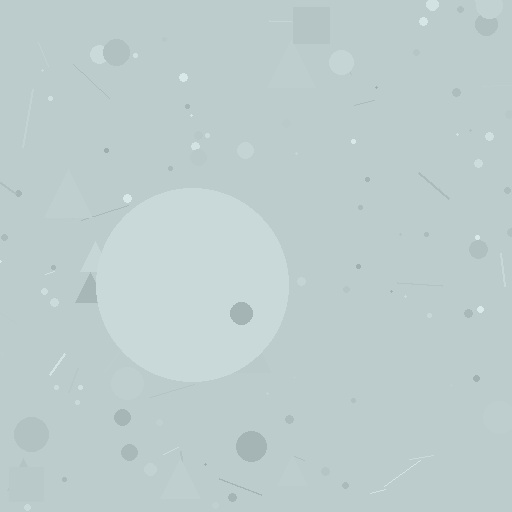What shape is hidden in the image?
A circle is hidden in the image.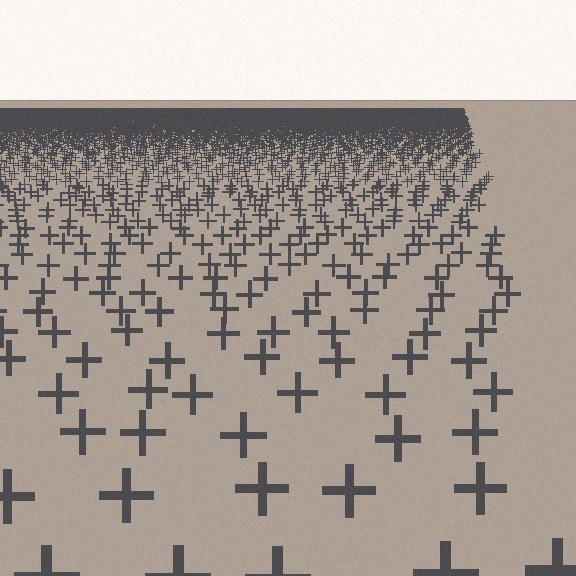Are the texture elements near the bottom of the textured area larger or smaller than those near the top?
Larger. Near the bottom, elements are closer to the viewer and appear at a bigger on-screen size.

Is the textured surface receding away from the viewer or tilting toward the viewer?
The surface is receding away from the viewer. Texture elements get smaller and denser toward the top.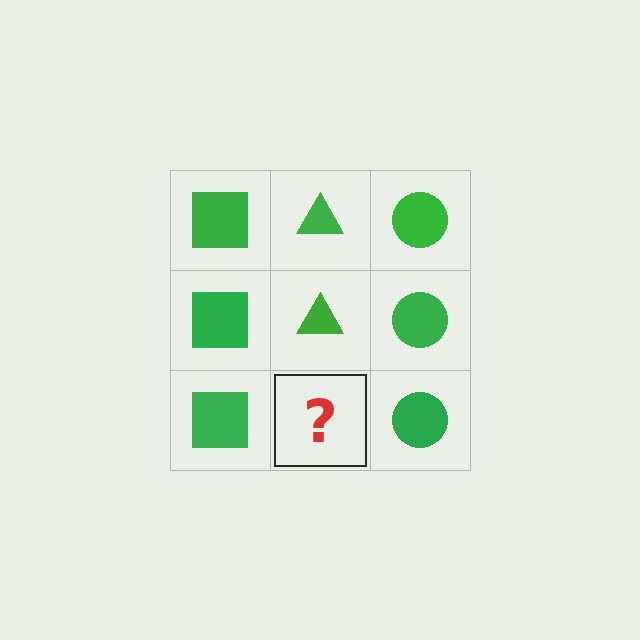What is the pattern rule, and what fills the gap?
The rule is that each column has a consistent shape. The gap should be filled with a green triangle.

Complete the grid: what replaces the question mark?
The question mark should be replaced with a green triangle.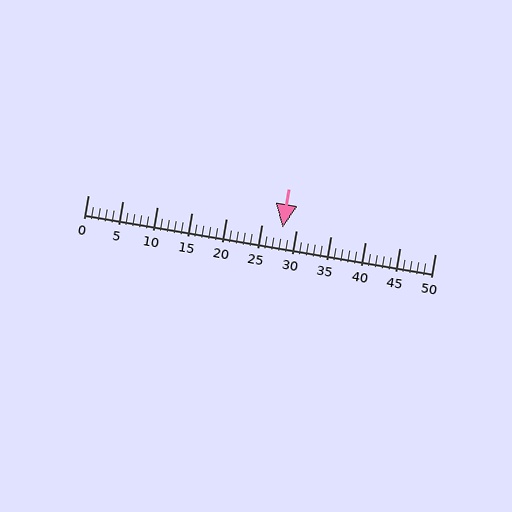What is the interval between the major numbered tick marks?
The major tick marks are spaced 5 units apart.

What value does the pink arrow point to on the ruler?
The pink arrow points to approximately 28.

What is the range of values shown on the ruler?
The ruler shows values from 0 to 50.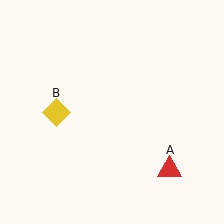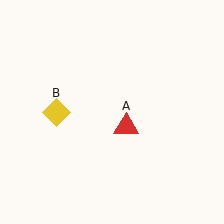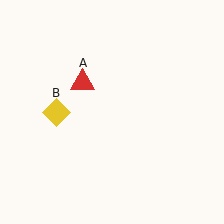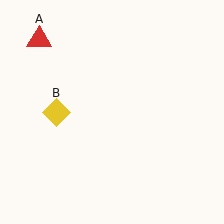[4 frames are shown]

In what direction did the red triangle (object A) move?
The red triangle (object A) moved up and to the left.